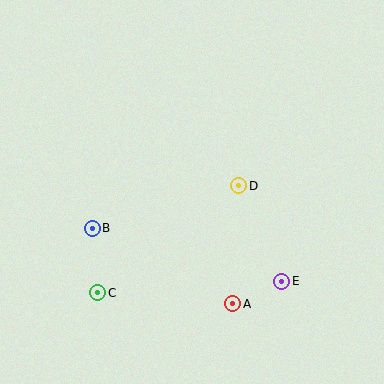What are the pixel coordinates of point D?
Point D is at (239, 186).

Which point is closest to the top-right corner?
Point D is closest to the top-right corner.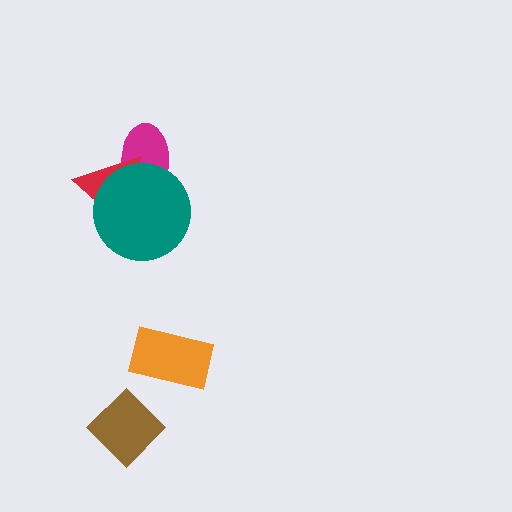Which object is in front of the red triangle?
The teal circle is in front of the red triangle.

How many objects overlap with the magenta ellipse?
2 objects overlap with the magenta ellipse.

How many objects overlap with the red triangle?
2 objects overlap with the red triangle.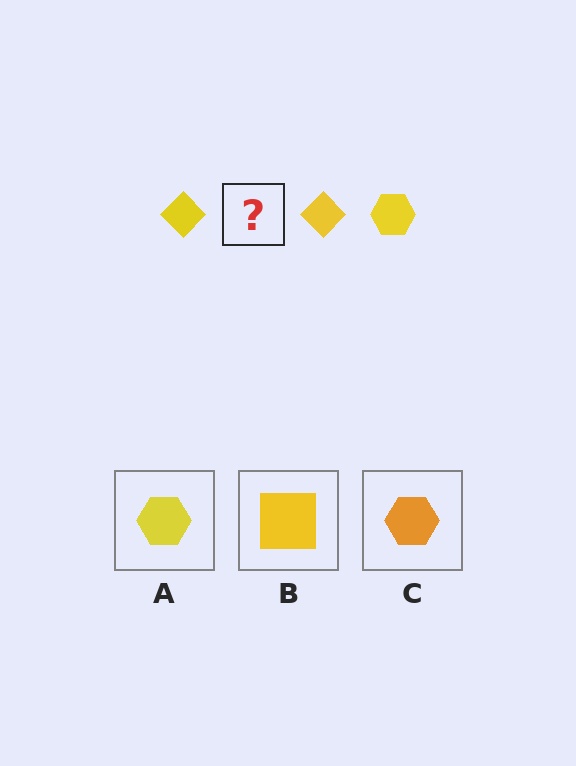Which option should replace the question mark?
Option A.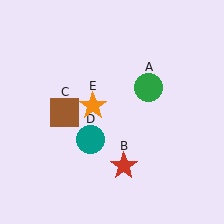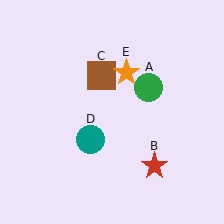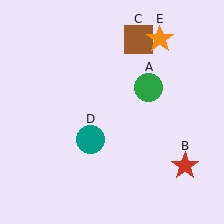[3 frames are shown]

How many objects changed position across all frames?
3 objects changed position: red star (object B), brown square (object C), orange star (object E).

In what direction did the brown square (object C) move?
The brown square (object C) moved up and to the right.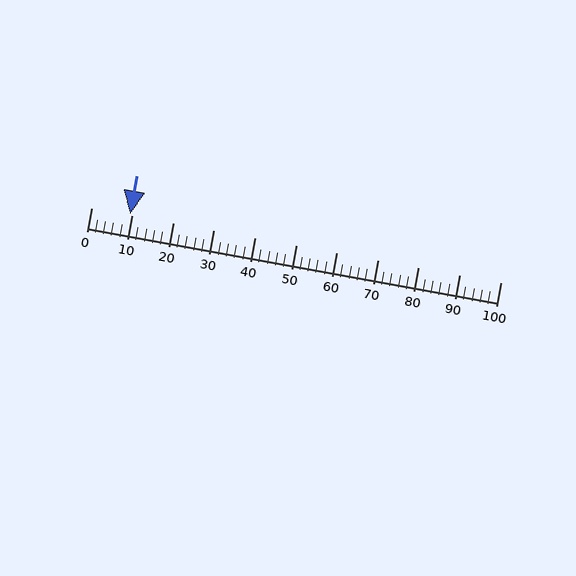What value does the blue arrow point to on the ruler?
The blue arrow points to approximately 9.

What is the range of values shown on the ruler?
The ruler shows values from 0 to 100.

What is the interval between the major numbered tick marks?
The major tick marks are spaced 10 units apart.